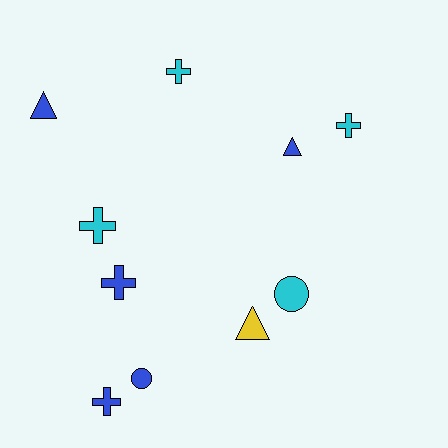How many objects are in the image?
There are 10 objects.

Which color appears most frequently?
Blue, with 5 objects.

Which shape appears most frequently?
Cross, with 5 objects.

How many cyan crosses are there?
There are 3 cyan crosses.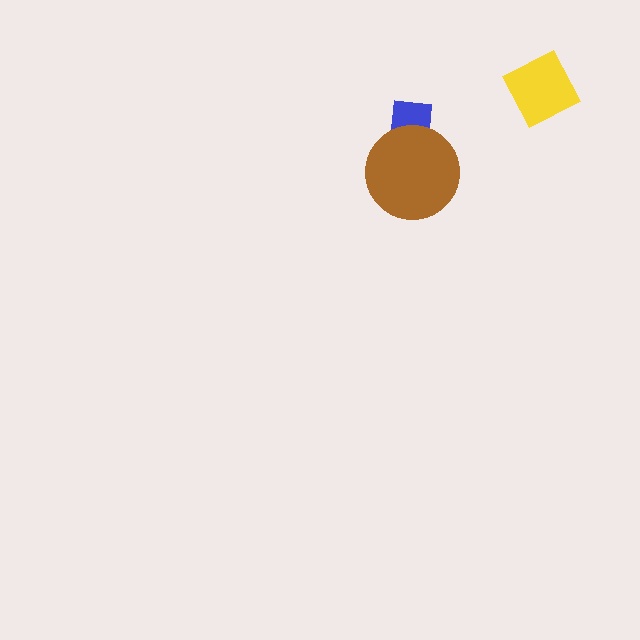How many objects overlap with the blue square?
1 object overlaps with the blue square.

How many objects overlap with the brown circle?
1 object overlaps with the brown circle.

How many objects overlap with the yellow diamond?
0 objects overlap with the yellow diamond.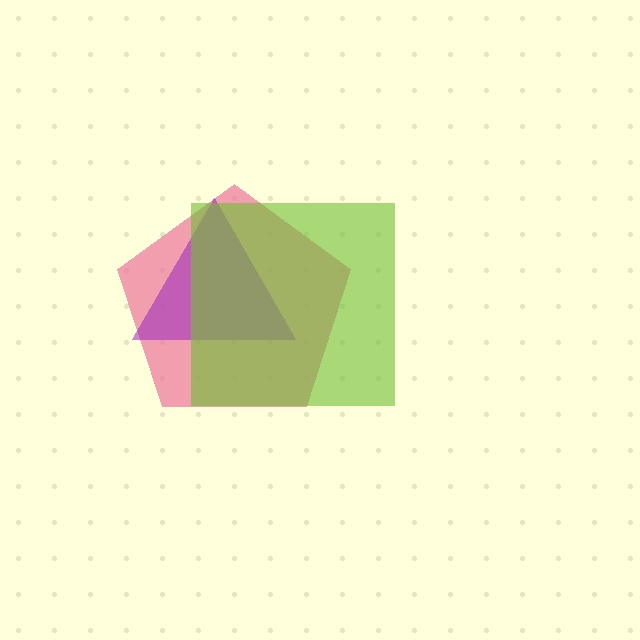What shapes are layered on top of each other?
The layered shapes are: a pink pentagon, a purple triangle, a lime square.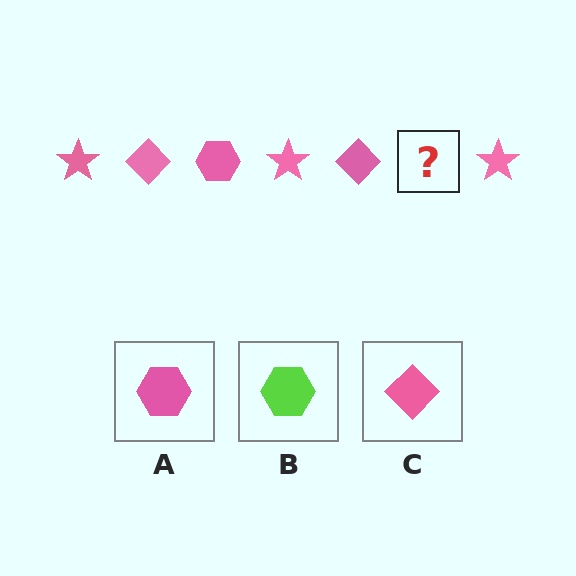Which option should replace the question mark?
Option A.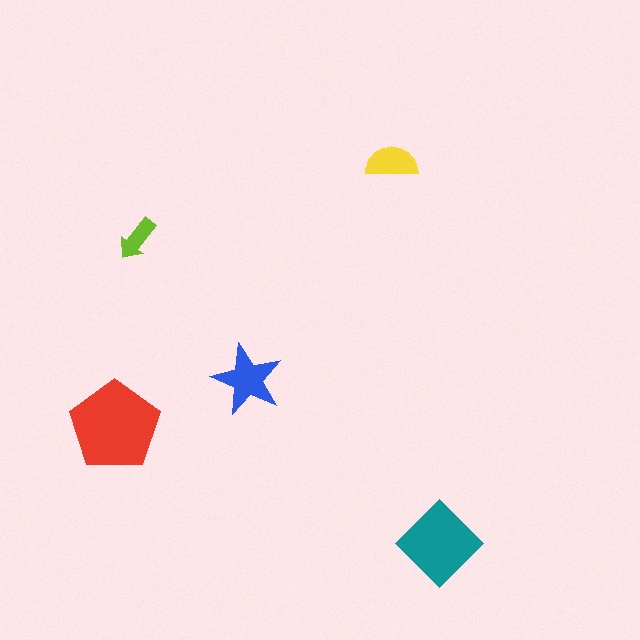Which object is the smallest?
The lime arrow.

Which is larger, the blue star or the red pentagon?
The red pentagon.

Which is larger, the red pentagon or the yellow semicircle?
The red pentagon.